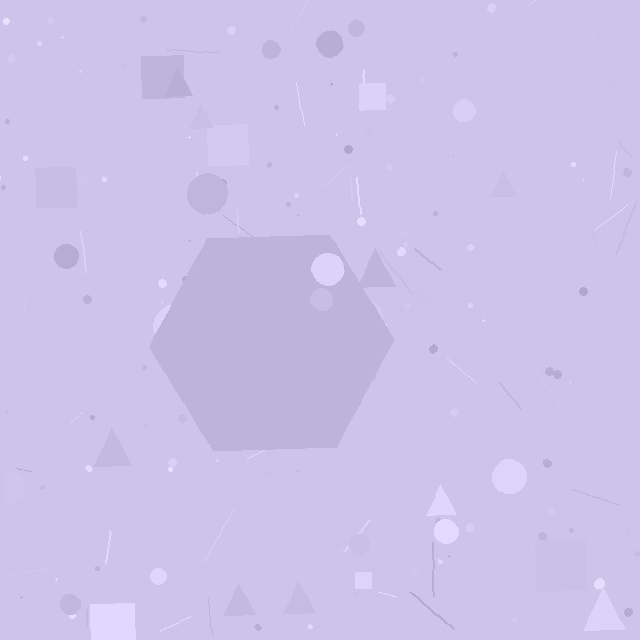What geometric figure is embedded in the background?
A hexagon is embedded in the background.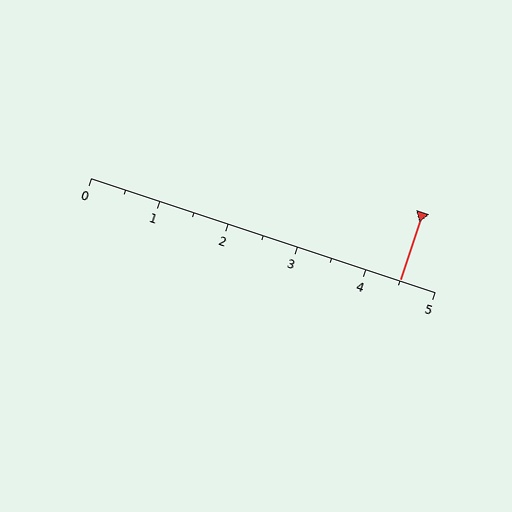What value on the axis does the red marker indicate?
The marker indicates approximately 4.5.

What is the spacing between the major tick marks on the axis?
The major ticks are spaced 1 apart.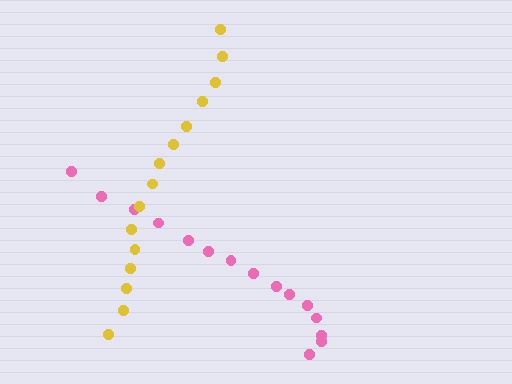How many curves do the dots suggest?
There are 2 distinct paths.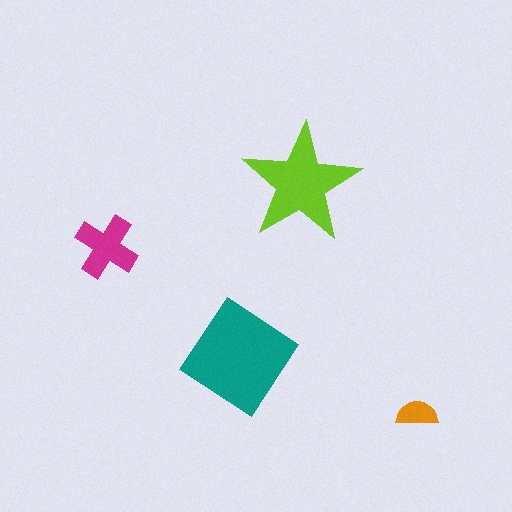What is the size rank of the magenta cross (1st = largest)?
3rd.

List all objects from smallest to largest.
The orange semicircle, the magenta cross, the lime star, the teal diamond.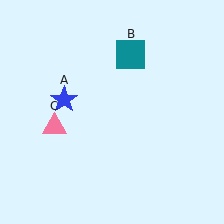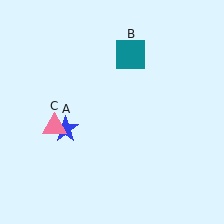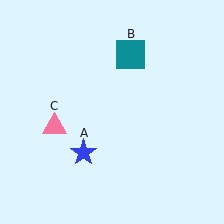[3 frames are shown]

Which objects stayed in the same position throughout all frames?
Teal square (object B) and pink triangle (object C) remained stationary.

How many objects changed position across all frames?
1 object changed position: blue star (object A).